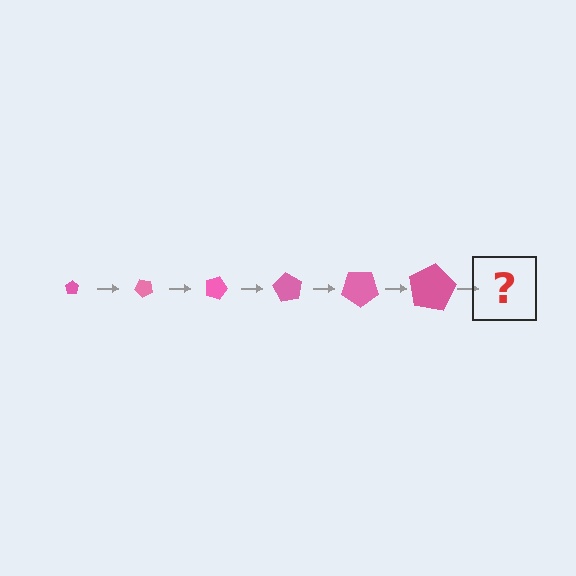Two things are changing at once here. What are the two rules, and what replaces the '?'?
The two rules are that the pentagon grows larger each step and it rotates 45 degrees each step. The '?' should be a pentagon, larger than the previous one and rotated 270 degrees from the start.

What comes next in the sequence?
The next element should be a pentagon, larger than the previous one and rotated 270 degrees from the start.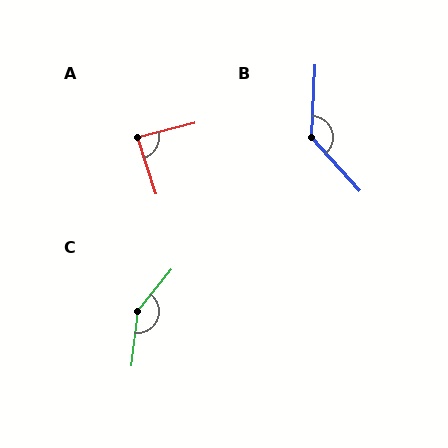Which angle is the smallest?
A, at approximately 86 degrees.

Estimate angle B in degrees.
Approximately 135 degrees.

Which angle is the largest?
C, at approximately 148 degrees.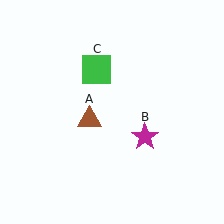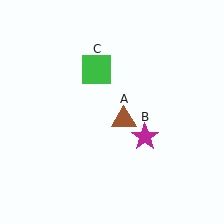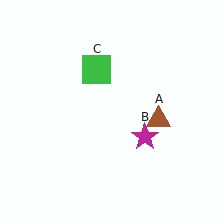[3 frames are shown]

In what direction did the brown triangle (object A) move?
The brown triangle (object A) moved right.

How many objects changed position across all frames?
1 object changed position: brown triangle (object A).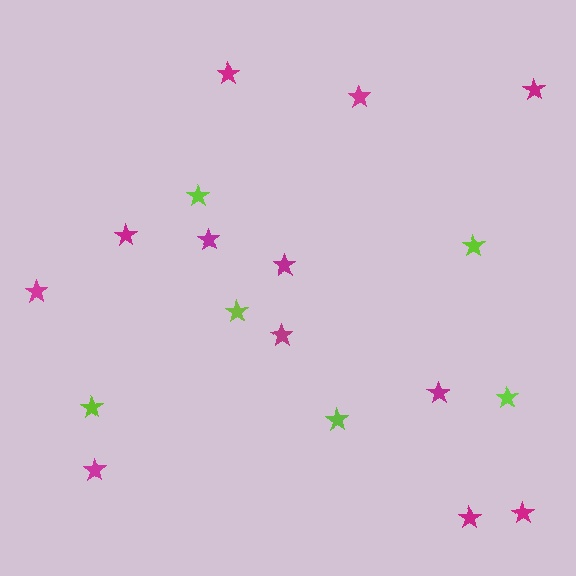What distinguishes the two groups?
There are 2 groups: one group of magenta stars (12) and one group of lime stars (6).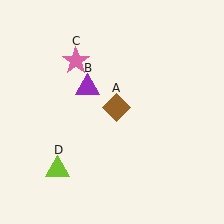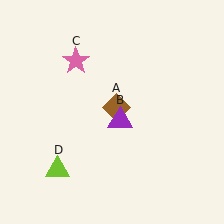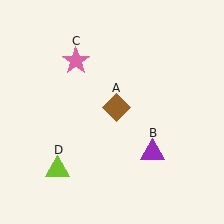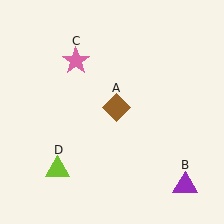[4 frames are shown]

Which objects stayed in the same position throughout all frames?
Brown diamond (object A) and pink star (object C) and lime triangle (object D) remained stationary.